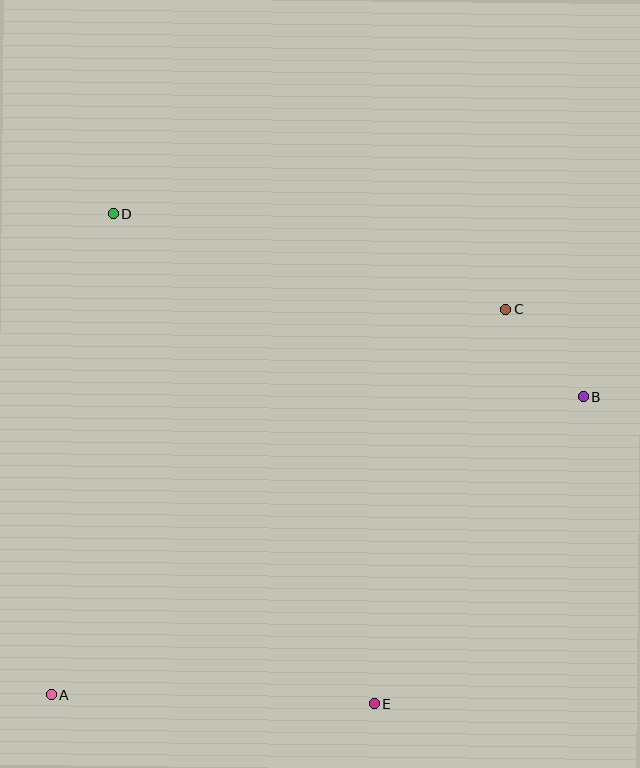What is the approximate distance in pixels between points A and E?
The distance between A and E is approximately 323 pixels.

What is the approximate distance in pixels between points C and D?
The distance between C and D is approximately 404 pixels.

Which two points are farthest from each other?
Points A and B are farthest from each other.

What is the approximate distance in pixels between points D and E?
The distance between D and E is approximately 555 pixels.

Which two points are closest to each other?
Points B and C are closest to each other.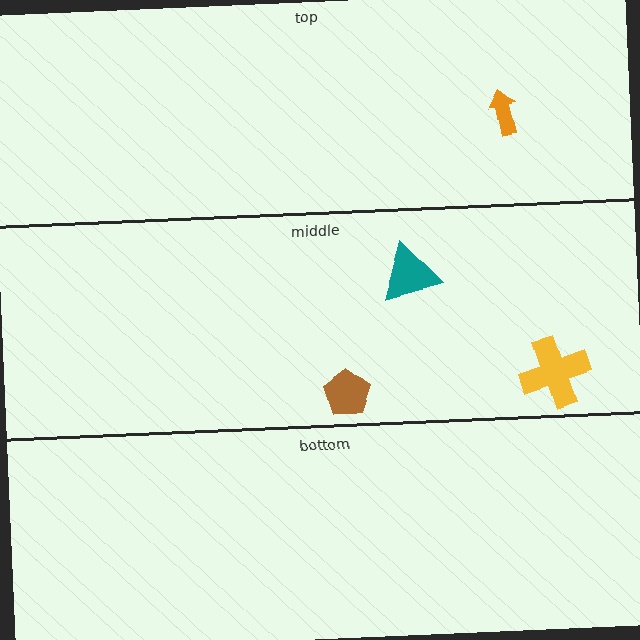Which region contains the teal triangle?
The middle region.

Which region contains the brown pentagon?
The middle region.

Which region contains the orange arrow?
The top region.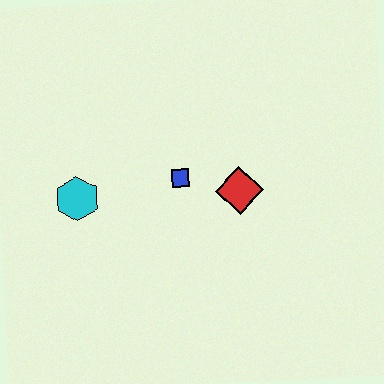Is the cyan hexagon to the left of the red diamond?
Yes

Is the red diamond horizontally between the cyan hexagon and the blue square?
No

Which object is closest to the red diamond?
The blue square is closest to the red diamond.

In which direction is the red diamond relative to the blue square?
The red diamond is to the right of the blue square.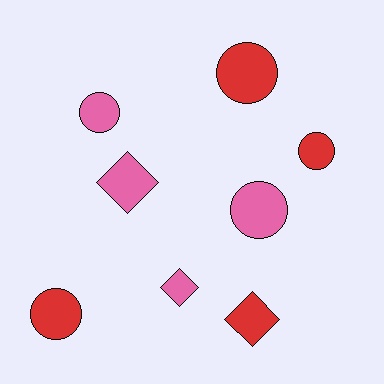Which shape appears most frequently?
Circle, with 5 objects.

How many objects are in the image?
There are 8 objects.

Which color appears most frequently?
Pink, with 4 objects.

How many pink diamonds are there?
There are 2 pink diamonds.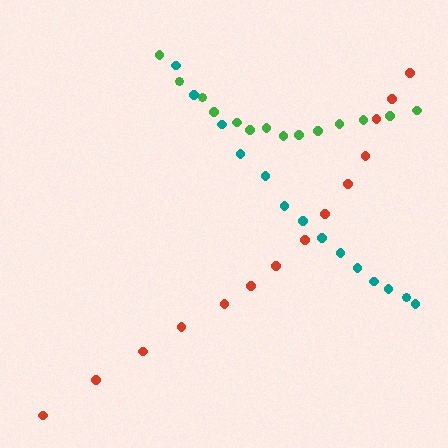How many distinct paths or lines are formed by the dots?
There are 3 distinct paths.